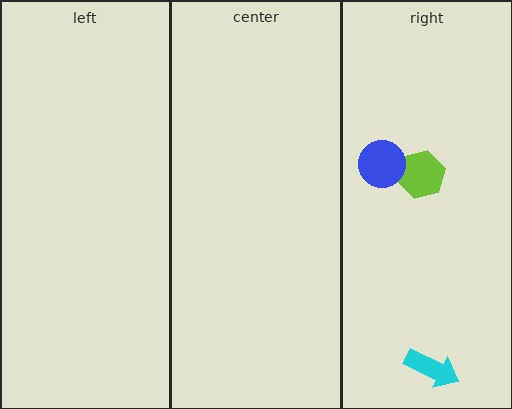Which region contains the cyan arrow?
The right region.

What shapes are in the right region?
The lime hexagon, the blue circle, the cyan arrow.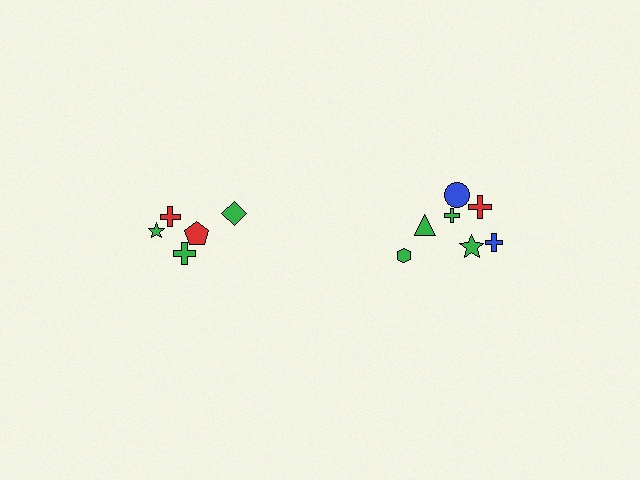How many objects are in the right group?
There are 7 objects.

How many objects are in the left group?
There are 5 objects.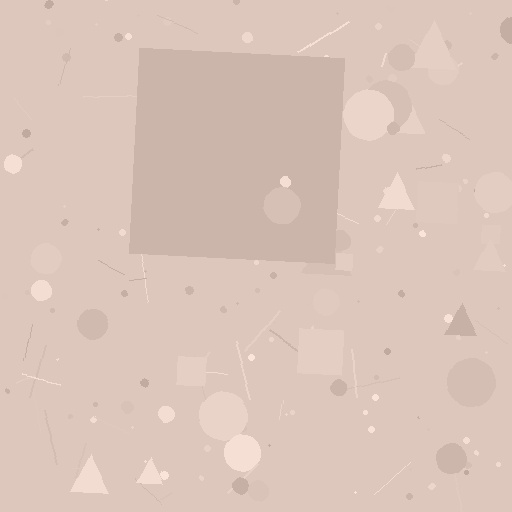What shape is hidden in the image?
A square is hidden in the image.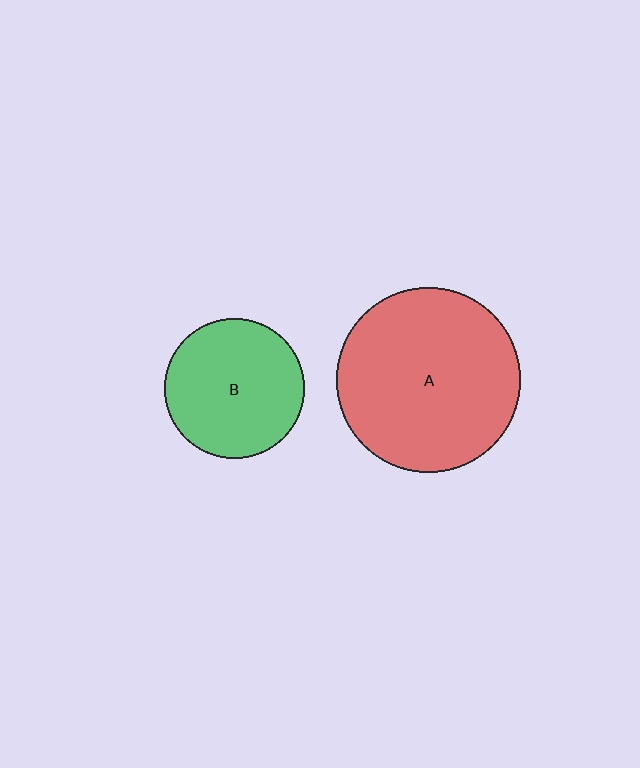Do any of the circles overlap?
No, none of the circles overlap.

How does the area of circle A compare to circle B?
Approximately 1.8 times.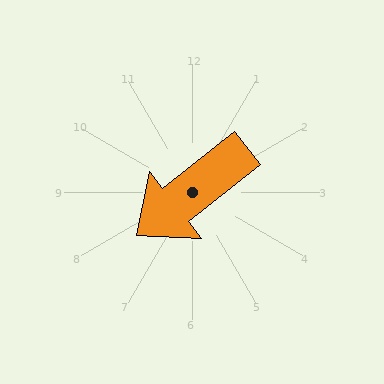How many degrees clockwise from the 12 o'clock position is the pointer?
Approximately 232 degrees.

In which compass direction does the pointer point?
Southwest.